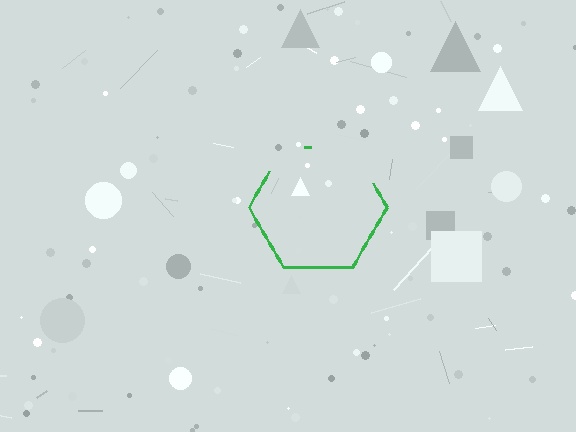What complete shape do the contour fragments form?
The contour fragments form a hexagon.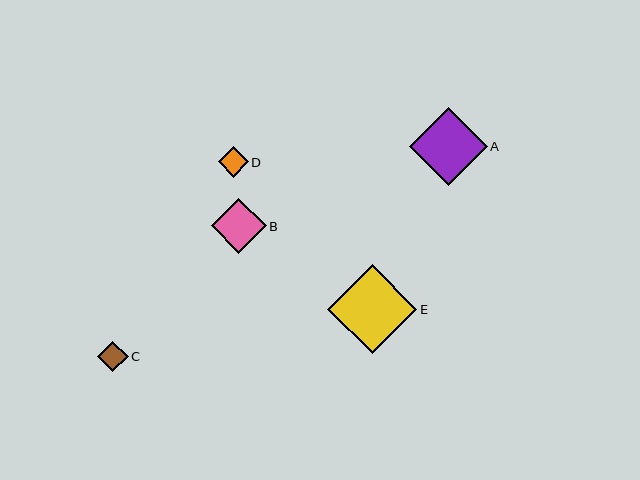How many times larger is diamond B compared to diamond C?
Diamond B is approximately 1.8 times the size of diamond C.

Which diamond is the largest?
Diamond E is the largest with a size of approximately 89 pixels.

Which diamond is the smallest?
Diamond D is the smallest with a size of approximately 30 pixels.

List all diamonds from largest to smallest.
From largest to smallest: E, A, B, C, D.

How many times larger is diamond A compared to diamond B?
Diamond A is approximately 1.4 times the size of diamond B.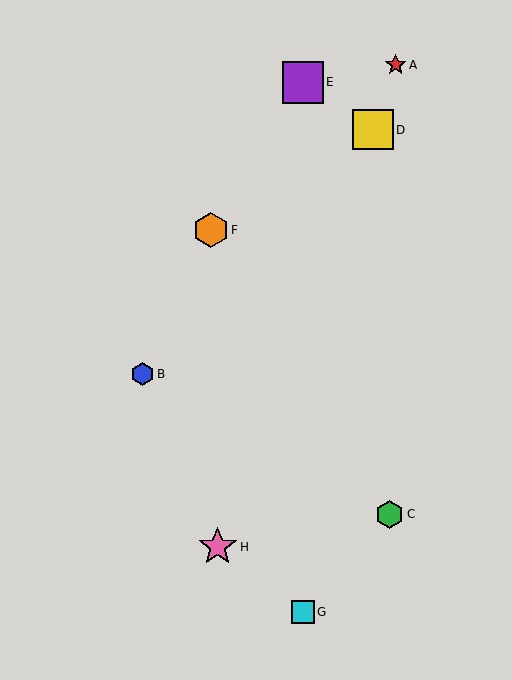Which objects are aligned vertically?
Objects E, G are aligned vertically.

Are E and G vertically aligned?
Yes, both are at x≈303.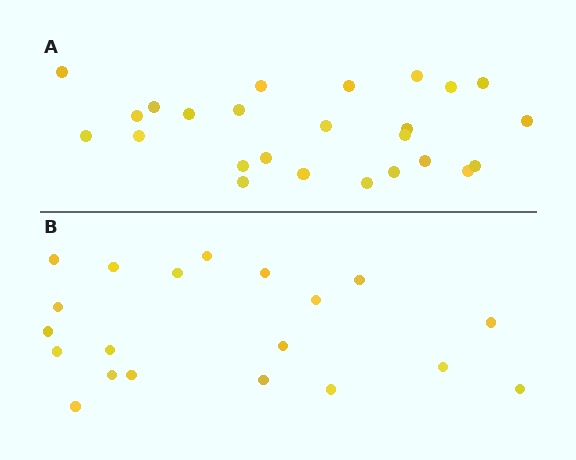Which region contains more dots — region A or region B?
Region A (the top region) has more dots.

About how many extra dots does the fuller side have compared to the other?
Region A has about 5 more dots than region B.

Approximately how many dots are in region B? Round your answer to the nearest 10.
About 20 dots.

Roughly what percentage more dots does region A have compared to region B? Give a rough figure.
About 25% more.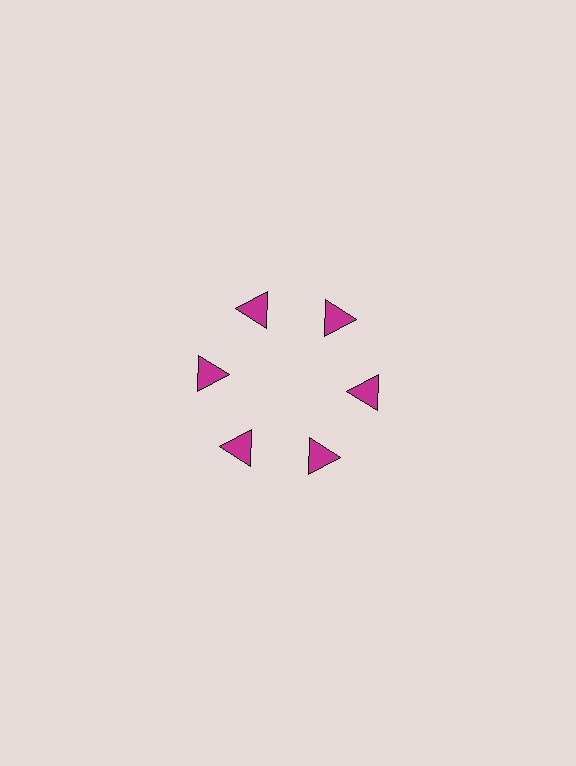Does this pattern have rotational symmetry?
Yes, this pattern has 6-fold rotational symmetry. It looks the same after rotating 60 degrees around the center.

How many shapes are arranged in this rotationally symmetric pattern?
There are 6 shapes, arranged in 6 groups of 1.